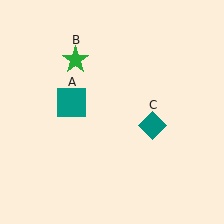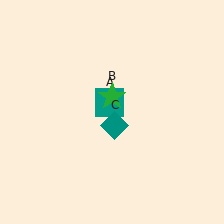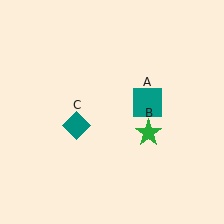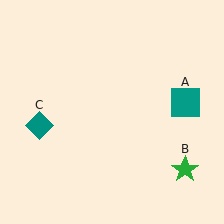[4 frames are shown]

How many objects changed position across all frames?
3 objects changed position: teal square (object A), green star (object B), teal diamond (object C).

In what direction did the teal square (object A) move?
The teal square (object A) moved right.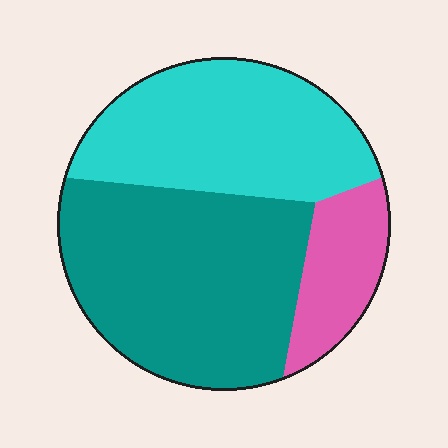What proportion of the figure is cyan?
Cyan takes up about three eighths (3/8) of the figure.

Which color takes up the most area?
Teal, at roughly 50%.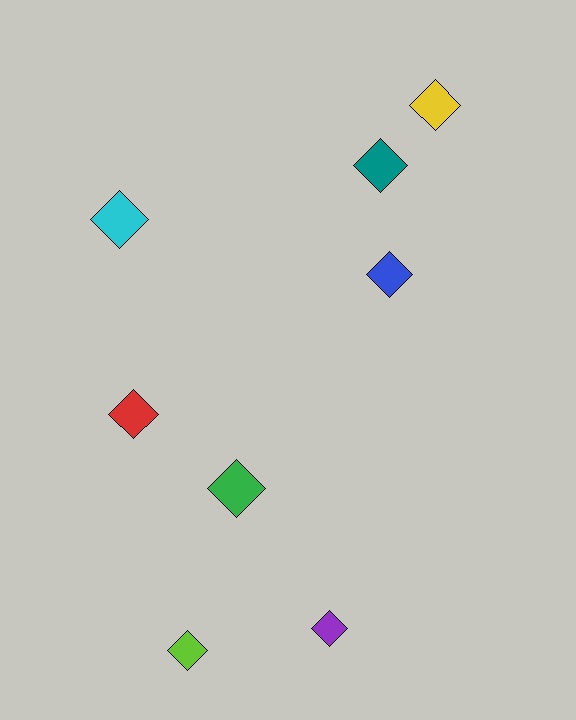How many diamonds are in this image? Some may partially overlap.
There are 8 diamonds.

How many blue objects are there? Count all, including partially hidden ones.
There is 1 blue object.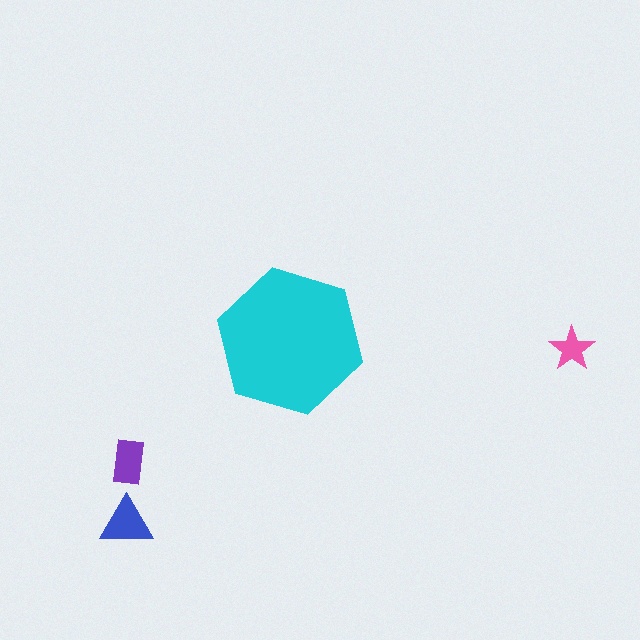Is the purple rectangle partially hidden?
No, the purple rectangle is fully visible.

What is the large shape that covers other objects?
A cyan hexagon.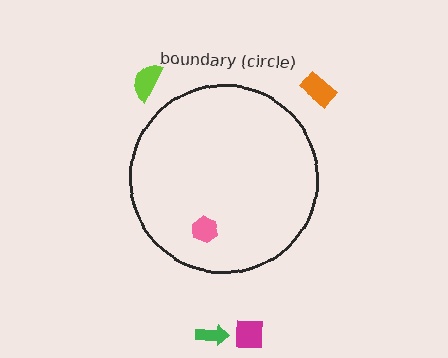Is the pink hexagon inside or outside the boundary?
Inside.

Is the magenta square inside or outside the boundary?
Outside.